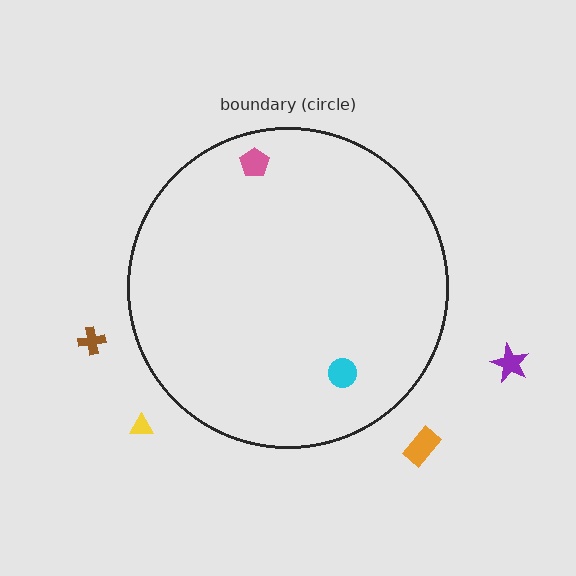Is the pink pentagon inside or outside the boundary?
Inside.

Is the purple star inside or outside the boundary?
Outside.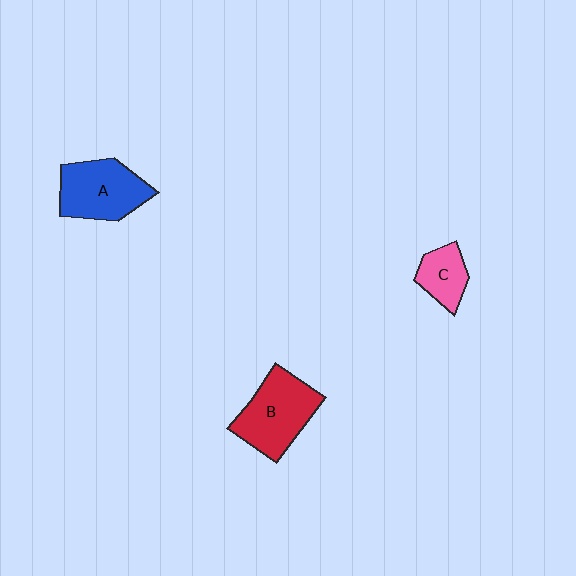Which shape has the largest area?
Shape B (red).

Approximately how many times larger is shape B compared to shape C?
Approximately 2.0 times.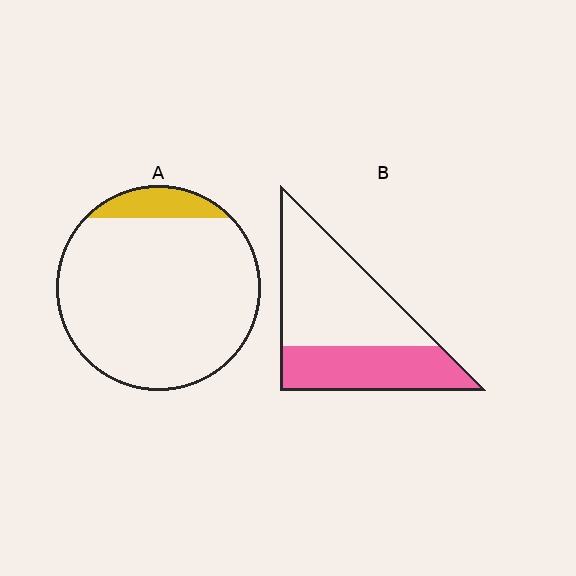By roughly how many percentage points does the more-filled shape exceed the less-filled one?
By roughly 30 percentage points (B over A).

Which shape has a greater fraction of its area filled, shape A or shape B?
Shape B.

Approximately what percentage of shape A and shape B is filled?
A is approximately 10% and B is approximately 40%.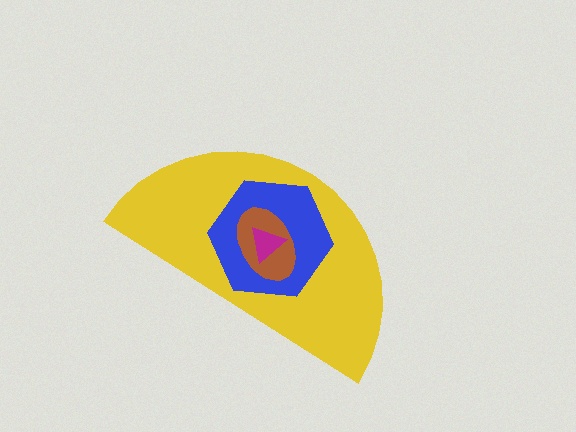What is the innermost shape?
The magenta triangle.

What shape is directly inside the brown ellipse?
The magenta triangle.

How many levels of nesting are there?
4.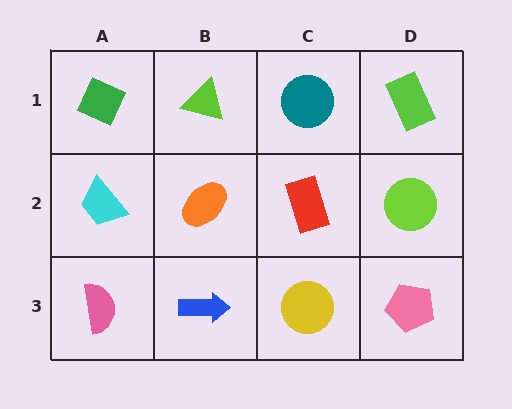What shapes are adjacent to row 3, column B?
An orange ellipse (row 2, column B), a pink semicircle (row 3, column A), a yellow circle (row 3, column C).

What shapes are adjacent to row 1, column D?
A lime circle (row 2, column D), a teal circle (row 1, column C).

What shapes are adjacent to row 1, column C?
A red rectangle (row 2, column C), a lime triangle (row 1, column B), a lime rectangle (row 1, column D).